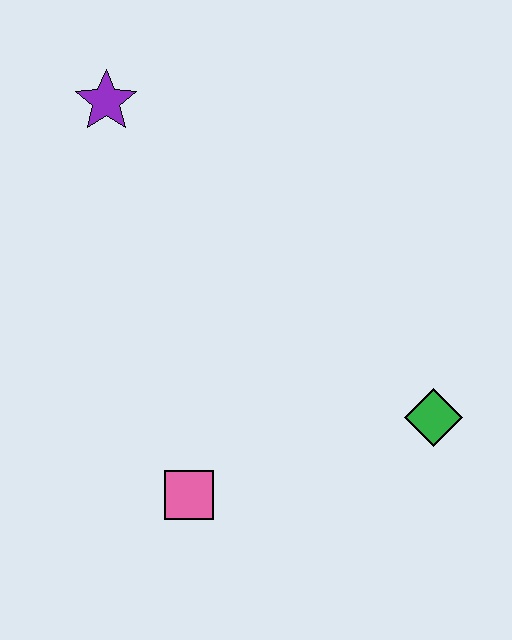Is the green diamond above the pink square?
Yes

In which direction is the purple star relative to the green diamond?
The purple star is to the left of the green diamond.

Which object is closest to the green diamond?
The pink square is closest to the green diamond.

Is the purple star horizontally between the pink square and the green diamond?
No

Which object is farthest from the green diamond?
The purple star is farthest from the green diamond.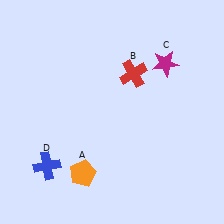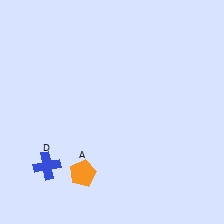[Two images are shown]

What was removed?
The magenta star (C), the red cross (B) were removed in Image 2.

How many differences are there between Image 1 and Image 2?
There are 2 differences between the two images.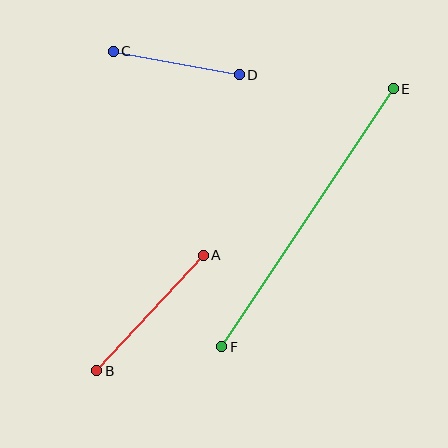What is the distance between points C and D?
The distance is approximately 128 pixels.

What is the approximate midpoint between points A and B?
The midpoint is at approximately (150, 313) pixels.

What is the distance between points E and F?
The distance is approximately 310 pixels.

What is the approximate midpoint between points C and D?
The midpoint is at approximately (176, 63) pixels.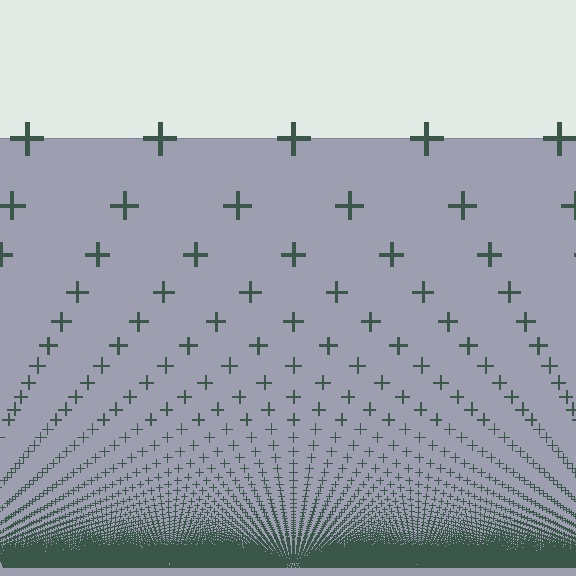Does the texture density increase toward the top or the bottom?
Density increases toward the bottom.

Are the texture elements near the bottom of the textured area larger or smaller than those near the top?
Smaller. The gradient is inverted — elements near the bottom are smaller and denser.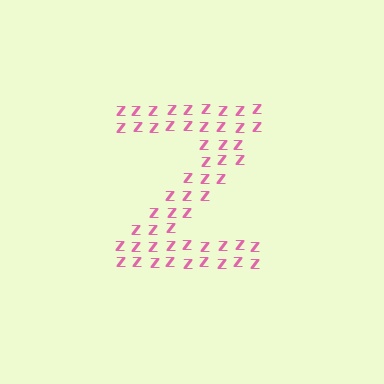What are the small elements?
The small elements are letter Z's.